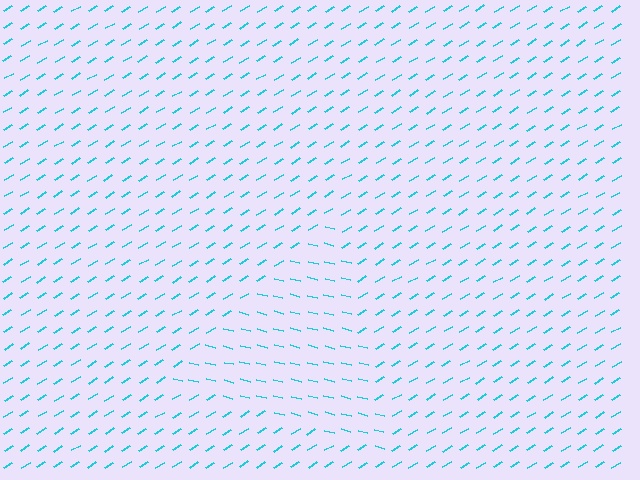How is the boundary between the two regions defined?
The boundary is defined purely by a change in line orientation (approximately 45 degrees difference). All lines are the same color and thickness.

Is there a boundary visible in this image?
Yes, there is a texture boundary formed by a change in line orientation.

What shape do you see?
I see a triangle.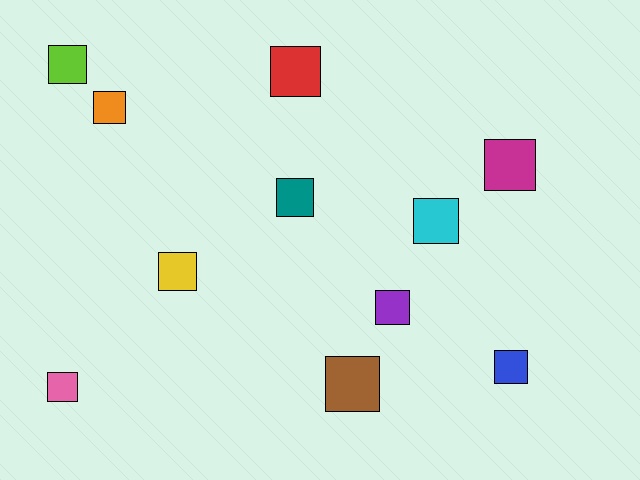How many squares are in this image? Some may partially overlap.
There are 11 squares.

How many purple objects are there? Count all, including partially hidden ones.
There is 1 purple object.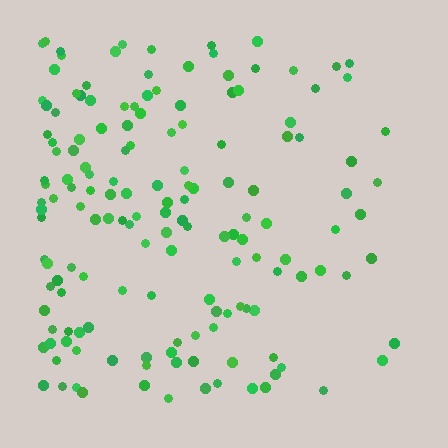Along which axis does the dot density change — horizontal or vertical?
Horizontal.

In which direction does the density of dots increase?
From right to left, with the left side densest.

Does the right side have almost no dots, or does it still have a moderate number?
Still a moderate number, just noticeably fewer than the left.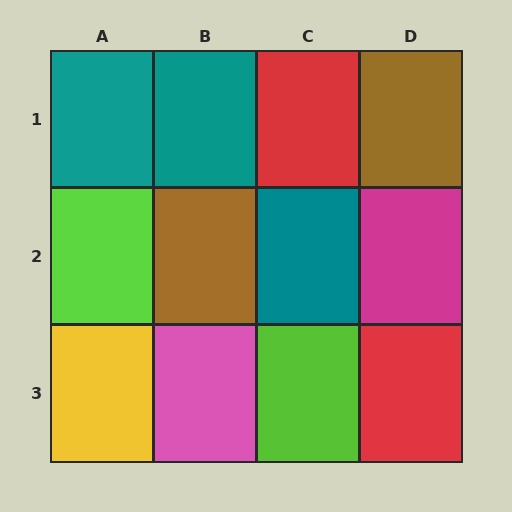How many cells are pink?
1 cell is pink.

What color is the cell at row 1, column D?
Brown.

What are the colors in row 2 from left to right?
Lime, brown, teal, magenta.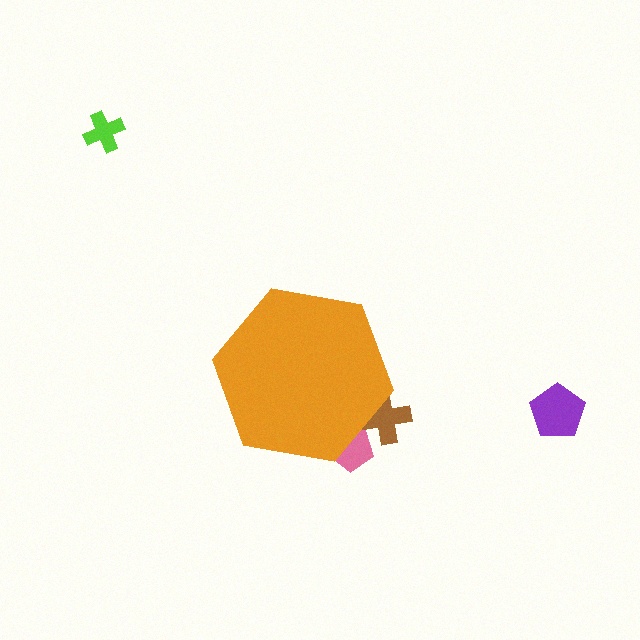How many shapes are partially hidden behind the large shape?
2 shapes are partially hidden.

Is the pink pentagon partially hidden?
Yes, the pink pentagon is partially hidden behind the orange hexagon.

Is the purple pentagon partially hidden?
No, the purple pentagon is fully visible.